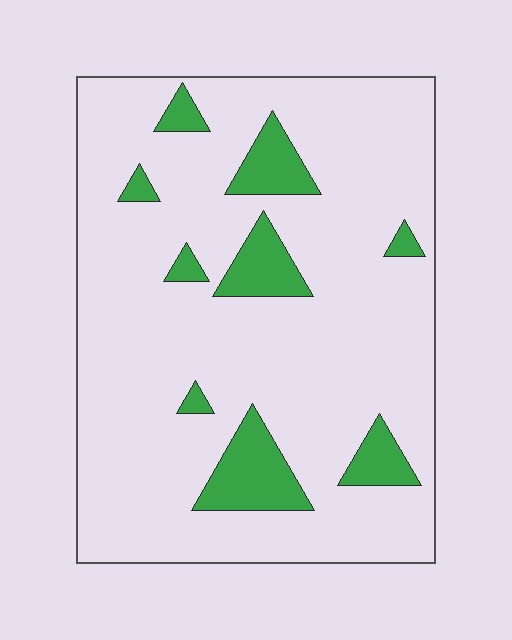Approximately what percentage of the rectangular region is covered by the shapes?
Approximately 15%.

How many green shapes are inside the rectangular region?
9.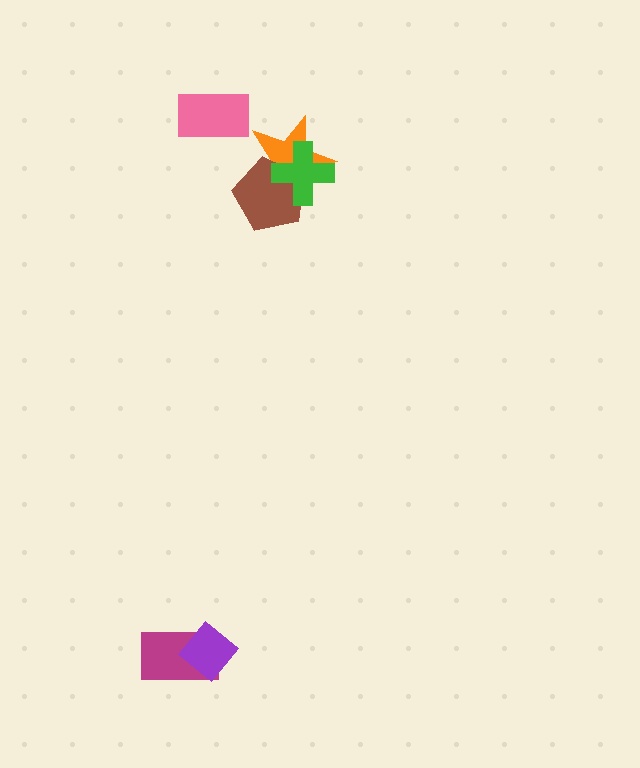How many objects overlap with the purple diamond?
1 object overlaps with the purple diamond.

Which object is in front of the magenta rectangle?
The purple diamond is in front of the magenta rectangle.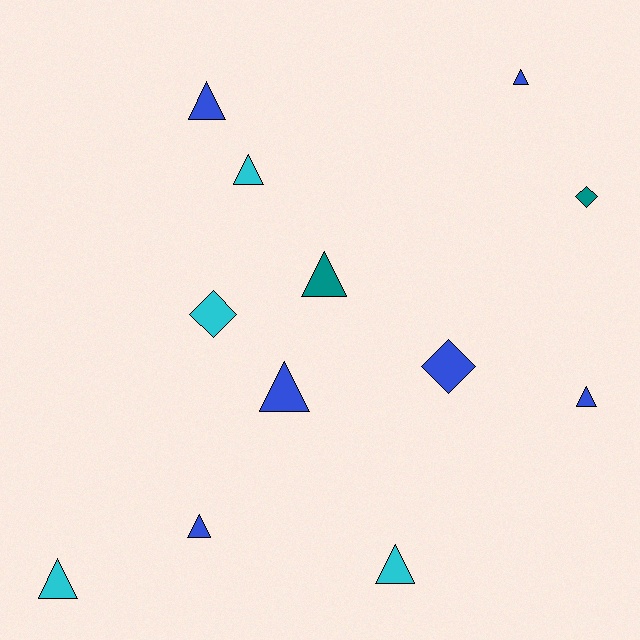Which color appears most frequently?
Blue, with 6 objects.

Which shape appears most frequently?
Triangle, with 9 objects.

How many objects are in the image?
There are 12 objects.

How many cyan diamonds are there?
There is 1 cyan diamond.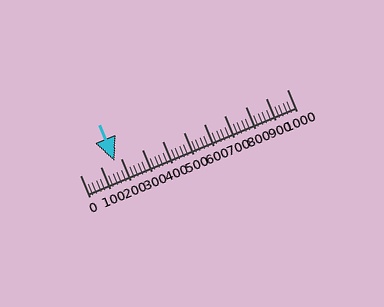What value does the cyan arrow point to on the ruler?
The cyan arrow points to approximately 170.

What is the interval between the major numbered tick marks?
The major tick marks are spaced 100 units apart.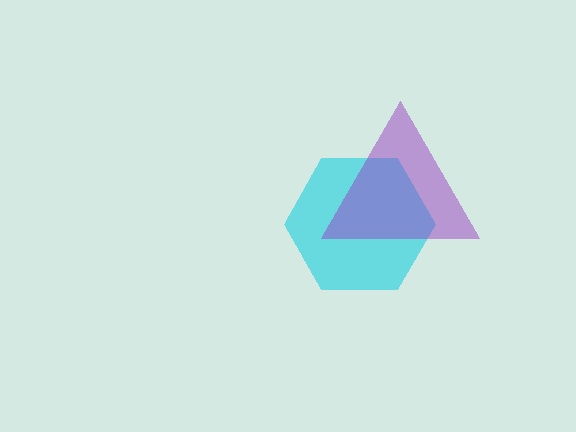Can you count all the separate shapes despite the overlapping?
Yes, there are 2 separate shapes.